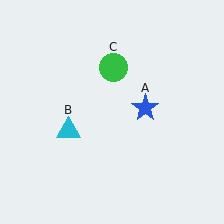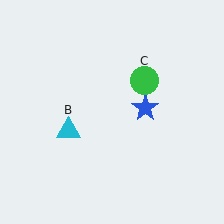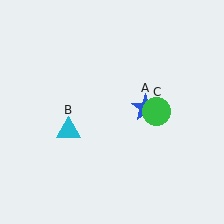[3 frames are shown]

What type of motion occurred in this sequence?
The green circle (object C) rotated clockwise around the center of the scene.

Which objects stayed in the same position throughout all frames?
Blue star (object A) and cyan triangle (object B) remained stationary.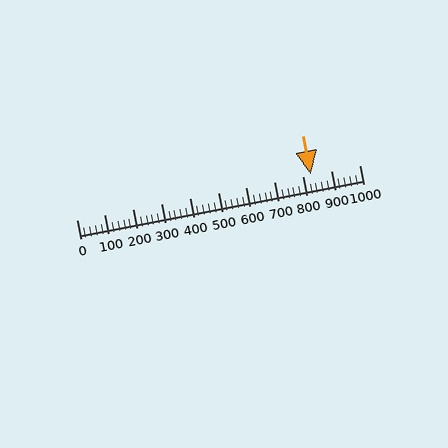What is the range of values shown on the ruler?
The ruler shows values from 0 to 1000.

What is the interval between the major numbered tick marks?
The major tick marks are spaced 100 units apart.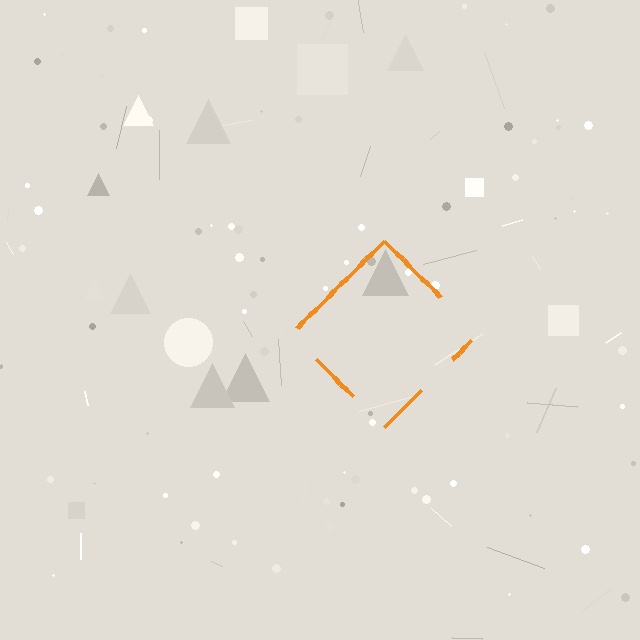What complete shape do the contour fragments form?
The contour fragments form a diamond.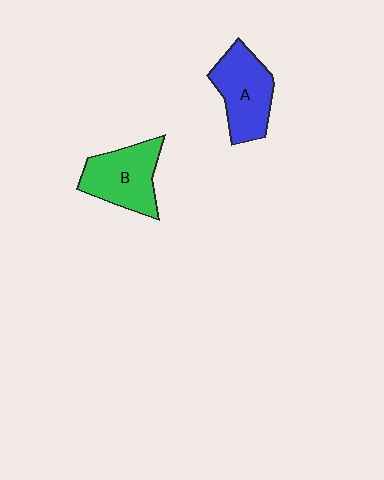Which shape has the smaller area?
Shape A (blue).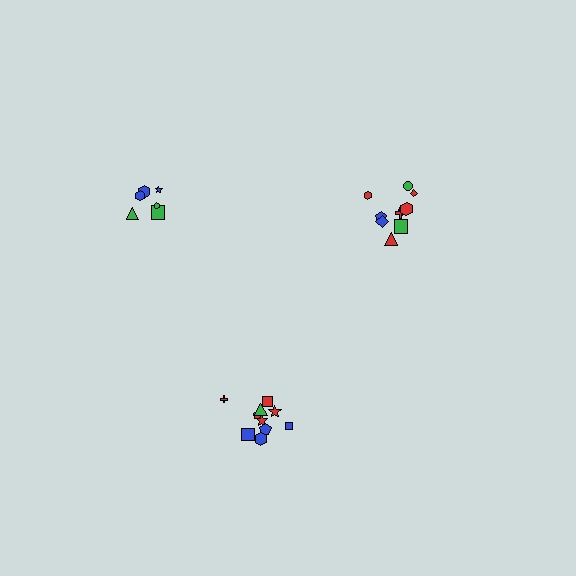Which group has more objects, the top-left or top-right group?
The top-right group.